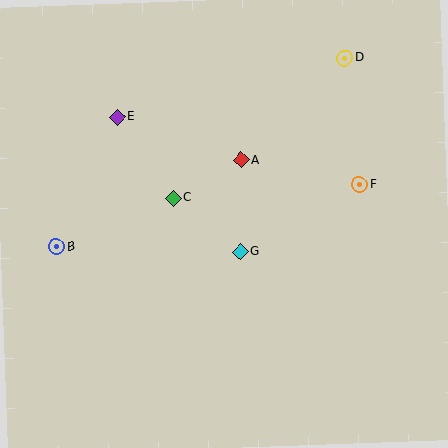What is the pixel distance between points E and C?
The distance between E and C is 98 pixels.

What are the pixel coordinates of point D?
Point D is at (345, 58).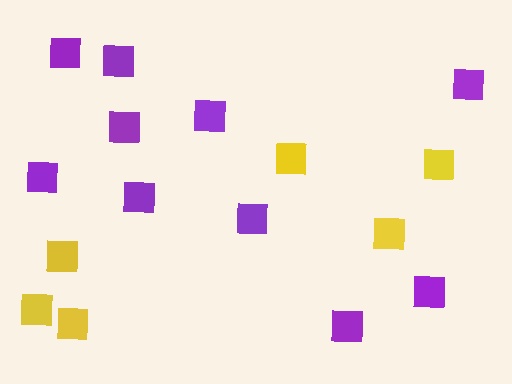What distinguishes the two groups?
There are 2 groups: one group of yellow squares (6) and one group of purple squares (10).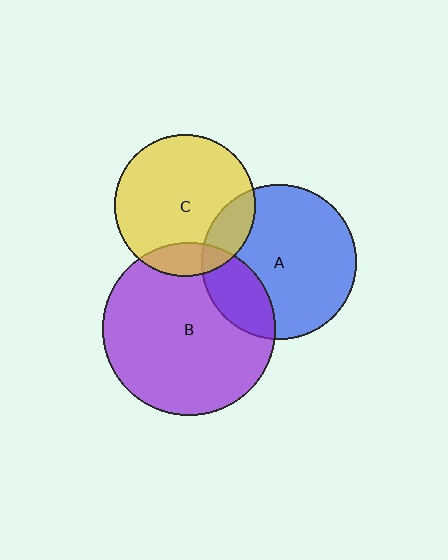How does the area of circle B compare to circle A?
Approximately 1.2 times.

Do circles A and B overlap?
Yes.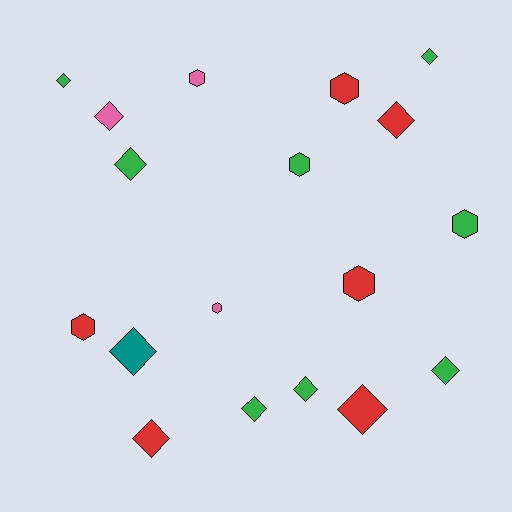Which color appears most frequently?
Green, with 8 objects.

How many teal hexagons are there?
There are no teal hexagons.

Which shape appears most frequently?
Diamond, with 11 objects.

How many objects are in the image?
There are 18 objects.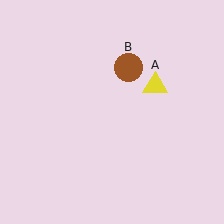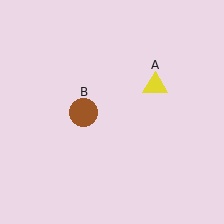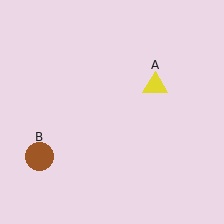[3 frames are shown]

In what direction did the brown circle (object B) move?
The brown circle (object B) moved down and to the left.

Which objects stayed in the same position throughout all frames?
Yellow triangle (object A) remained stationary.